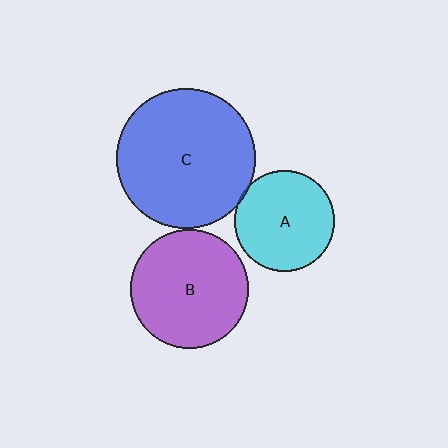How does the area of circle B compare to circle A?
Approximately 1.4 times.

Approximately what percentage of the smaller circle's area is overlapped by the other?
Approximately 5%.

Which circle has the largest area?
Circle C (blue).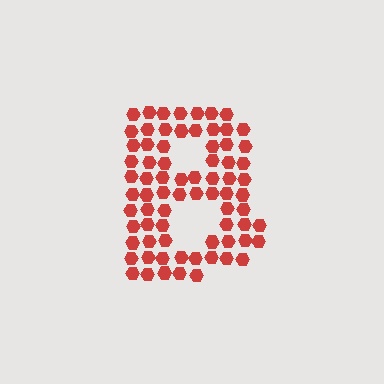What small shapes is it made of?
It is made of small hexagons.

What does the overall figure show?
The overall figure shows the letter B.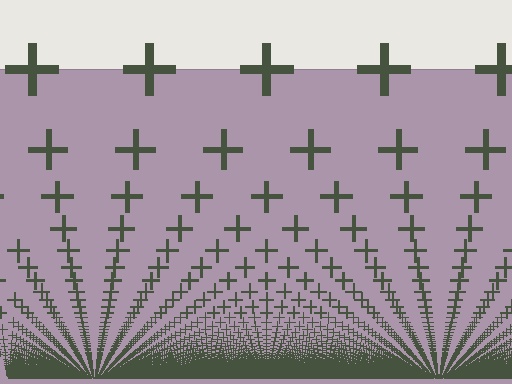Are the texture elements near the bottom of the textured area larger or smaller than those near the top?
Smaller. The gradient is inverted — elements near the bottom are smaller and denser.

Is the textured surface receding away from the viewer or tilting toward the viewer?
The surface appears to tilt toward the viewer. Texture elements get larger and sparser toward the top.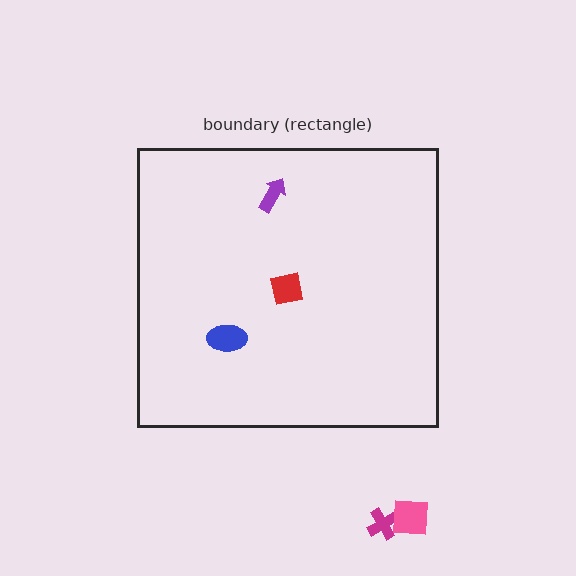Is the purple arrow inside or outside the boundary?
Inside.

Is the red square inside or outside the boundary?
Inside.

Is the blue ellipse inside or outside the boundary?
Inside.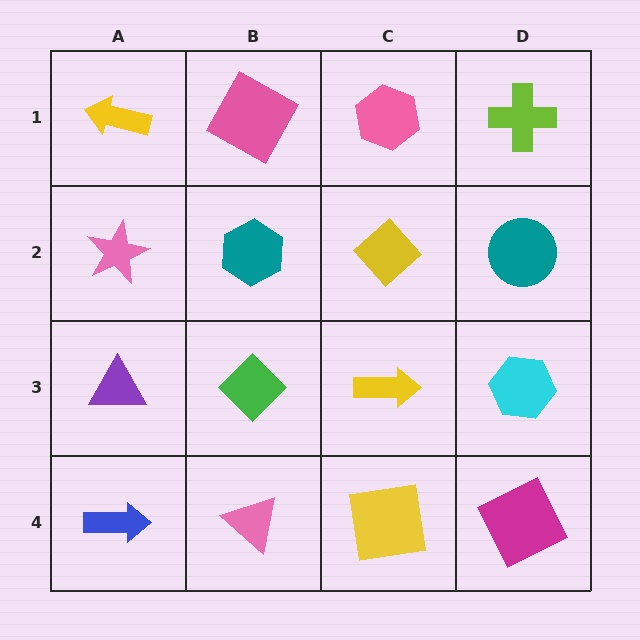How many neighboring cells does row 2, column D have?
3.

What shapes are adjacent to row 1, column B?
A teal hexagon (row 2, column B), a yellow arrow (row 1, column A), a pink hexagon (row 1, column C).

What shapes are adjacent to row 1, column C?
A yellow diamond (row 2, column C), a pink square (row 1, column B), a lime cross (row 1, column D).